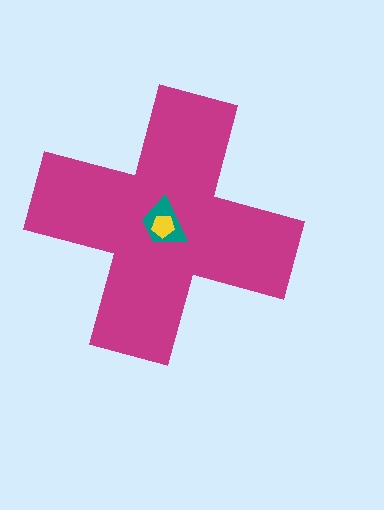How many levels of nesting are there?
3.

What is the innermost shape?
The yellow pentagon.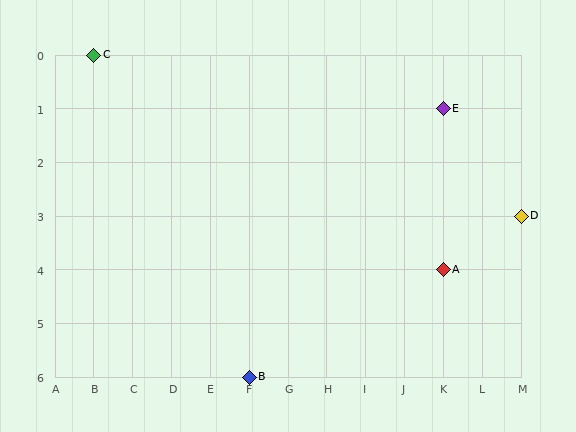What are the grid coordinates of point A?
Point A is at grid coordinates (K, 4).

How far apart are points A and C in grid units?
Points A and C are 9 columns and 4 rows apart (about 9.8 grid units diagonally).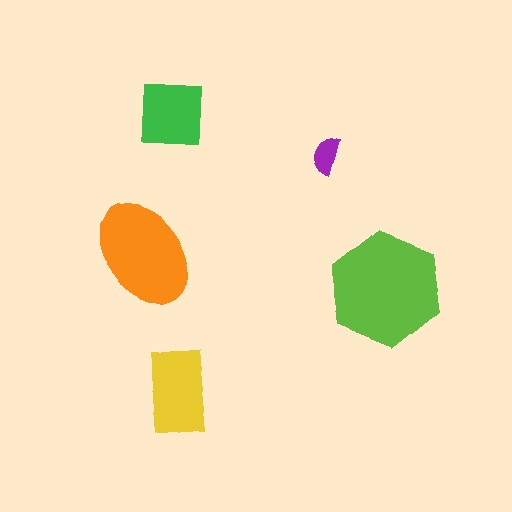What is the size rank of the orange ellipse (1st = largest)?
2nd.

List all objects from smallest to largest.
The purple semicircle, the green square, the yellow rectangle, the orange ellipse, the lime hexagon.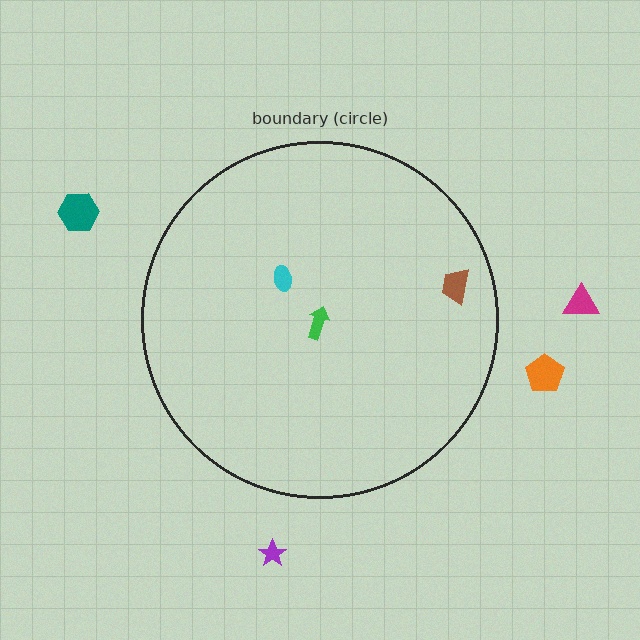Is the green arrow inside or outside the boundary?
Inside.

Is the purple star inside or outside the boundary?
Outside.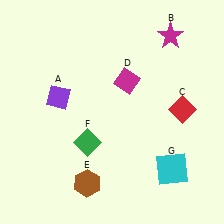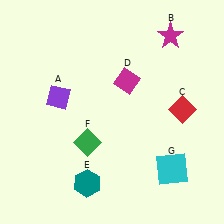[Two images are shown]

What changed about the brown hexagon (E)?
In Image 1, E is brown. In Image 2, it changed to teal.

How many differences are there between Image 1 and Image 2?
There is 1 difference between the two images.